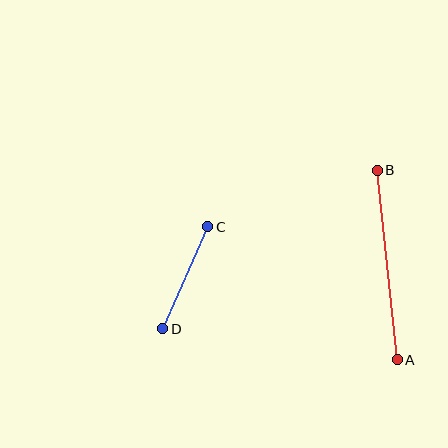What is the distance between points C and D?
The distance is approximately 112 pixels.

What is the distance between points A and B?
The distance is approximately 190 pixels.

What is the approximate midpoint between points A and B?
The midpoint is at approximately (387, 265) pixels.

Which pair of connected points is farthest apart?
Points A and B are farthest apart.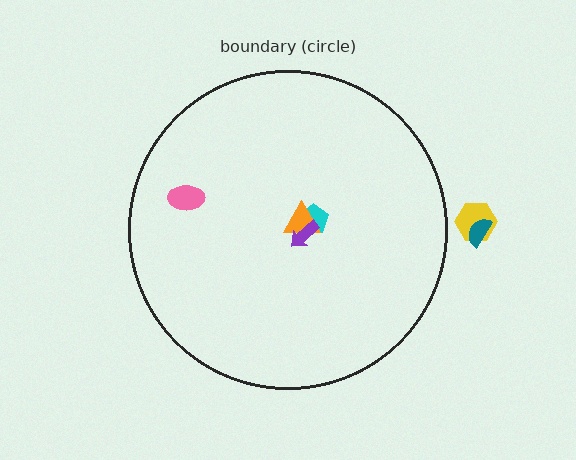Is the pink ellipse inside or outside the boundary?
Inside.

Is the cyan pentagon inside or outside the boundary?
Inside.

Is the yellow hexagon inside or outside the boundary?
Outside.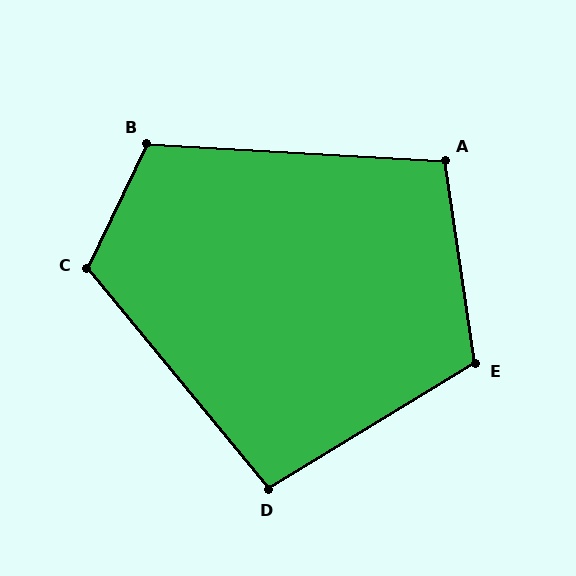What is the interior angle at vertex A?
Approximately 102 degrees (obtuse).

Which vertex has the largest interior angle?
C, at approximately 115 degrees.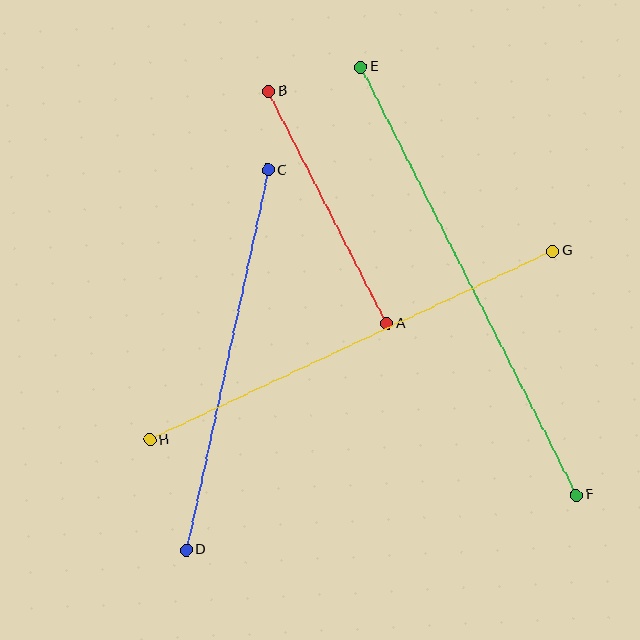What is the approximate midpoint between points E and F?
The midpoint is at approximately (469, 281) pixels.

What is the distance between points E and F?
The distance is approximately 479 pixels.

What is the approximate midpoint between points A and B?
The midpoint is at approximately (328, 207) pixels.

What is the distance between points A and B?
The distance is approximately 260 pixels.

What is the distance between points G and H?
The distance is approximately 445 pixels.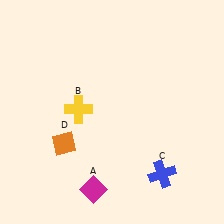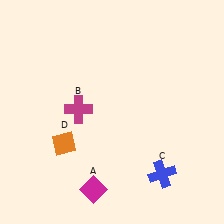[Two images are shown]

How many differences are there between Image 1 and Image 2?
There is 1 difference between the two images.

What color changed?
The cross (B) changed from yellow in Image 1 to magenta in Image 2.